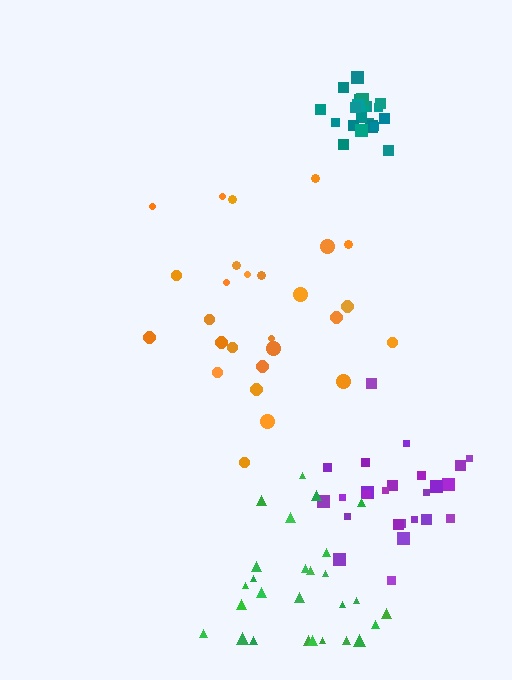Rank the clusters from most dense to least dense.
teal, purple, green, orange.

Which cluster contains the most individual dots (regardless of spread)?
Green (27).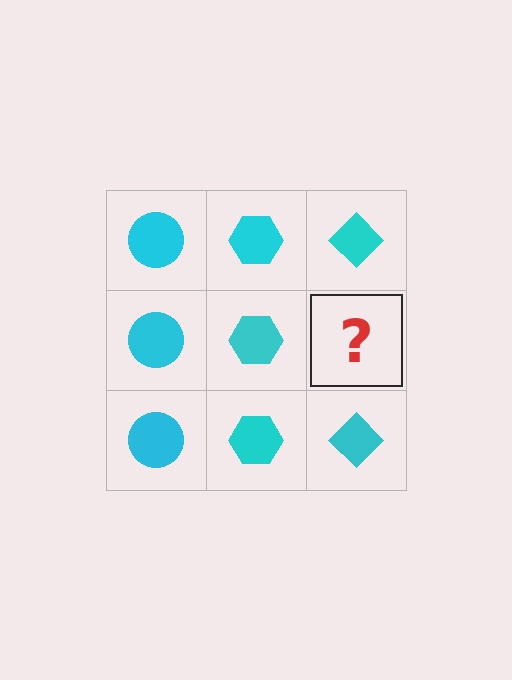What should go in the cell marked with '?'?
The missing cell should contain a cyan diamond.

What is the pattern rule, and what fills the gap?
The rule is that each column has a consistent shape. The gap should be filled with a cyan diamond.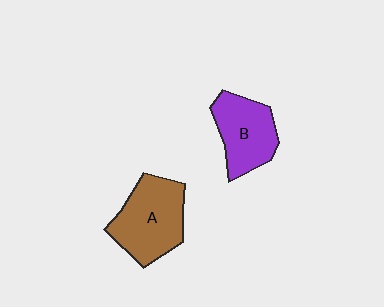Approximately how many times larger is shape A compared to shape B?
Approximately 1.2 times.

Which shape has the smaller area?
Shape B (purple).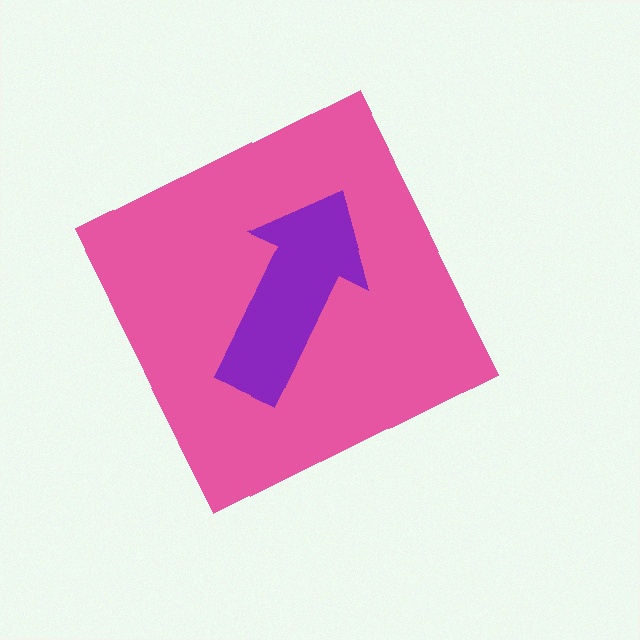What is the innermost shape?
The purple arrow.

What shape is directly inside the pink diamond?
The purple arrow.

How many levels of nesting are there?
2.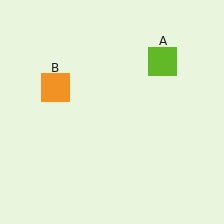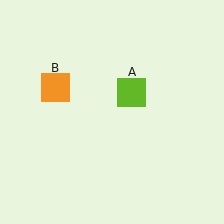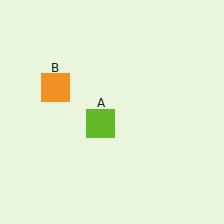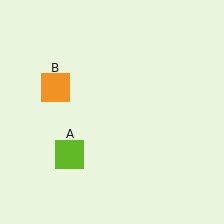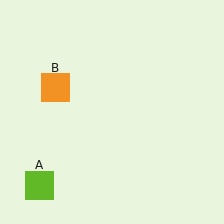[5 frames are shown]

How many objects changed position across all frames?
1 object changed position: lime square (object A).